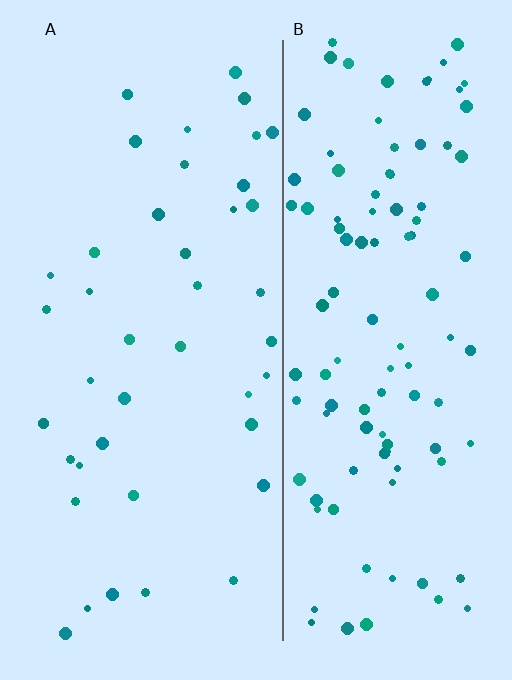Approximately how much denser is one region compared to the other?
Approximately 2.7× — region B over region A.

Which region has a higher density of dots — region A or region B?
B (the right).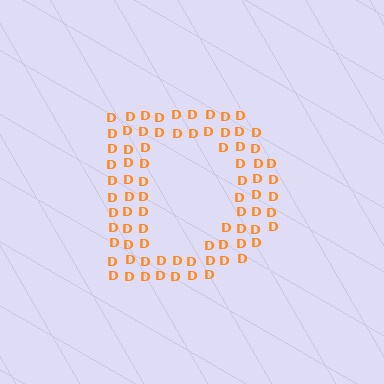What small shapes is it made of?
It is made of small letter D's.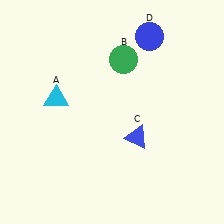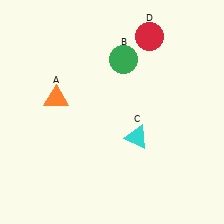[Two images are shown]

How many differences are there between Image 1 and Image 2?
There are 3 differences between the two images.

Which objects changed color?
A changed from cyan to orange. C changed from blue to cyan. D changed from blue to red.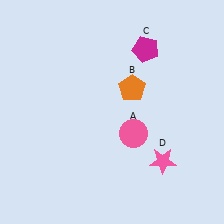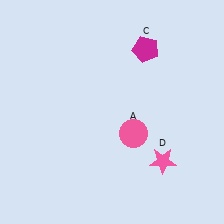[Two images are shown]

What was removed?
The orange pentagon (B) was removed in Image 2.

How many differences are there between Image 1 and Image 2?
There is 1 difference between the two images.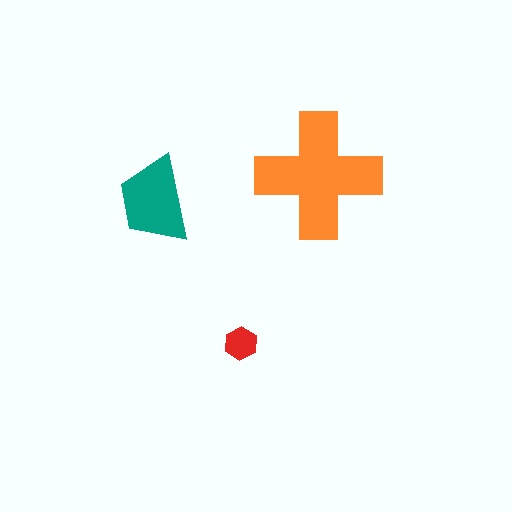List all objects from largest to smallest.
The orange cross, the teal trapezoid, the red hexagon.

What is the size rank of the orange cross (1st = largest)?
1st.